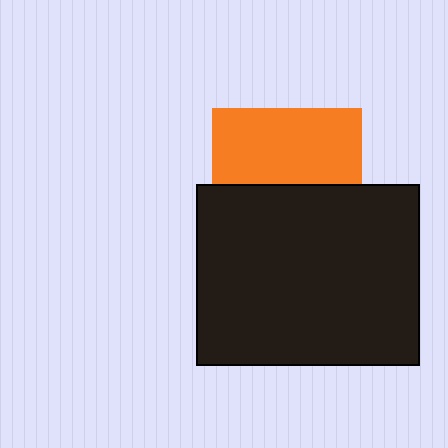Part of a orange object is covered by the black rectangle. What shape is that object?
It is a square.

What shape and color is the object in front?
The object in front is a black rectangle.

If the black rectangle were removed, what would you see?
You would see the complete orange square.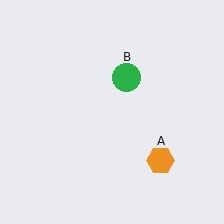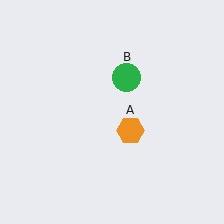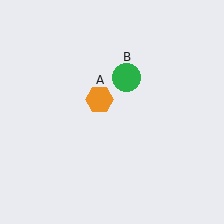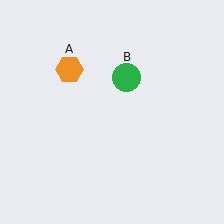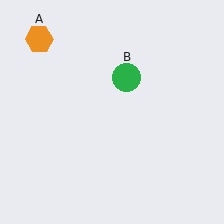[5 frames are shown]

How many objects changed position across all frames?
1 object changed position: orange hexagon (object A).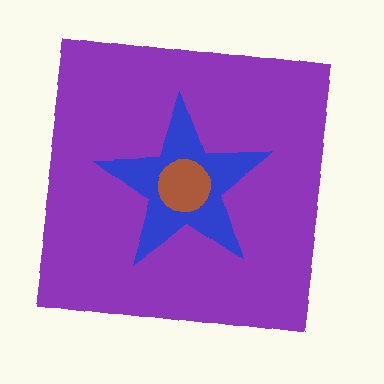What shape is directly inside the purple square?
The blue star.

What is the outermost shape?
The purple square.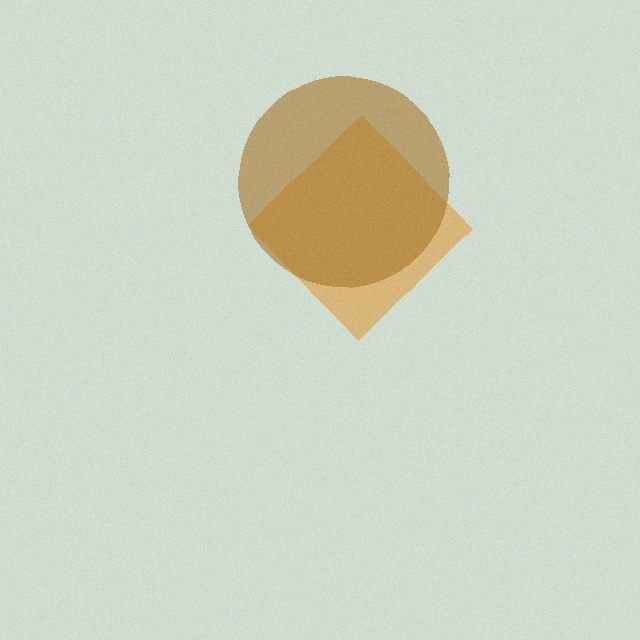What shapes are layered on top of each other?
The layered shapes are: an orange diamond, a brown circle.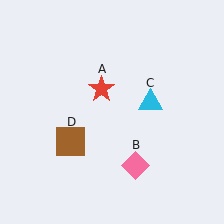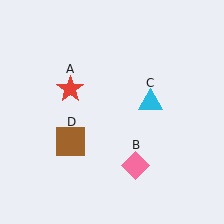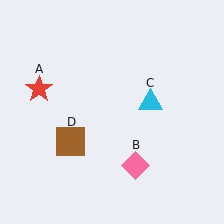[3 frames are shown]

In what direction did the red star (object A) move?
The red star (object A) moved left.